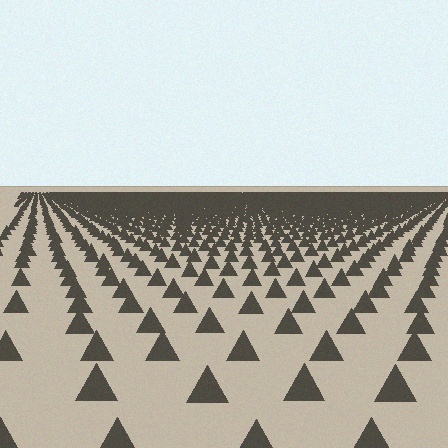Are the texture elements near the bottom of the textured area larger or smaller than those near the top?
Larger. Near the bottom, elements are closer to the viewer and appear at a bigger on-screen size.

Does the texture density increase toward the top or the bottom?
Density increases toward the top.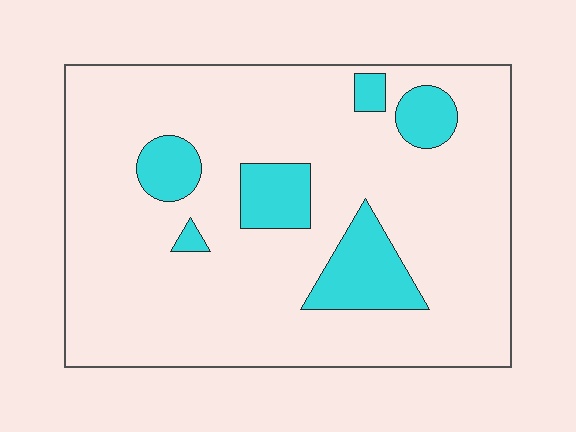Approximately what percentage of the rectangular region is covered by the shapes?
Approximately 15%.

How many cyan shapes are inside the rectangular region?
6.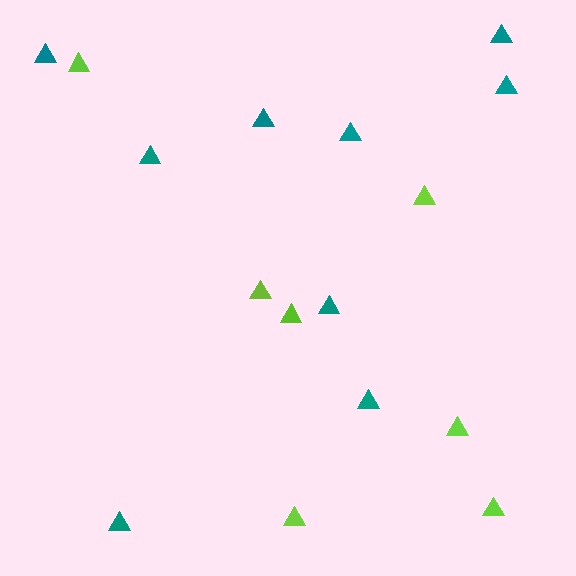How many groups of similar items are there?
There are 2 groups: one group of teal triangles (9) and one group of lime triangles (7).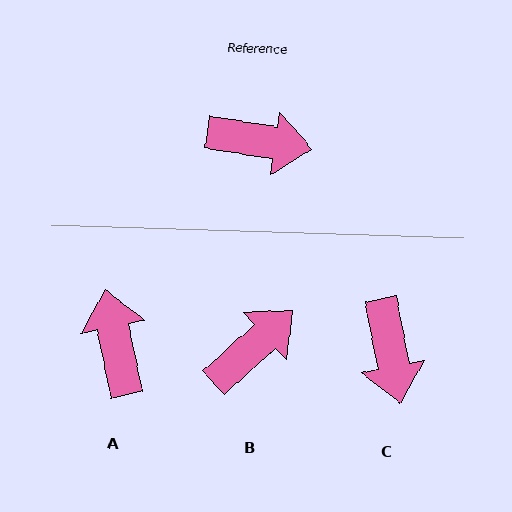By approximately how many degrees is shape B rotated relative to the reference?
Approximately 51 degrees counter-clockwise.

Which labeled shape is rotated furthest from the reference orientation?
A, about 111 degrees away.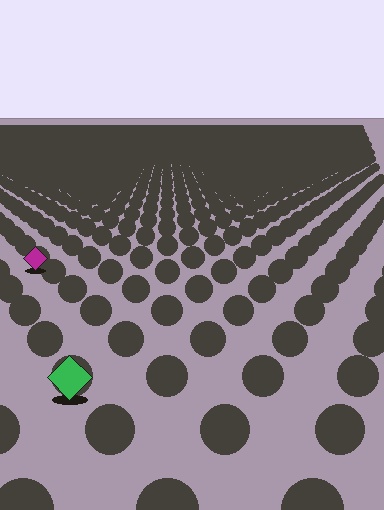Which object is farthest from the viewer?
The magenta diamond is farthest from the viewer. It appears smaller and the ground texture around it is denser.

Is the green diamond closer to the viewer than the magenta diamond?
Yes. The green diamond is closer — you can tell from the texture gradient: the ground texture is coarser near it.